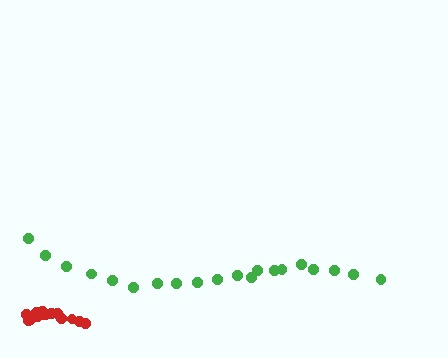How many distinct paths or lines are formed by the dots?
There are 2 distinct paths.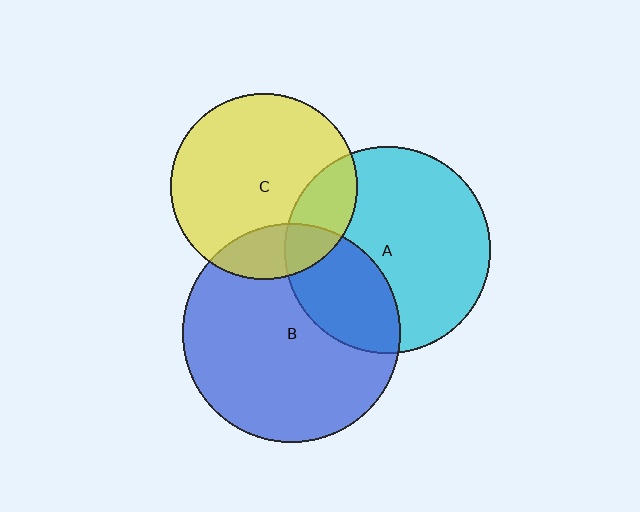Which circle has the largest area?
Circle B (blue).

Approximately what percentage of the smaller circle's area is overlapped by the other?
Approximately 20%.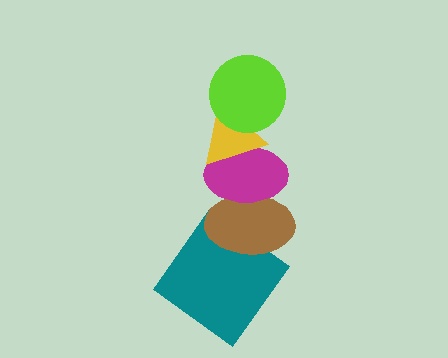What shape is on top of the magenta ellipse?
The yellow triangle is on top of the magenta ellipse.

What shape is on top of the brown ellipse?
The magenta ellipse is on top of the brown ellipse.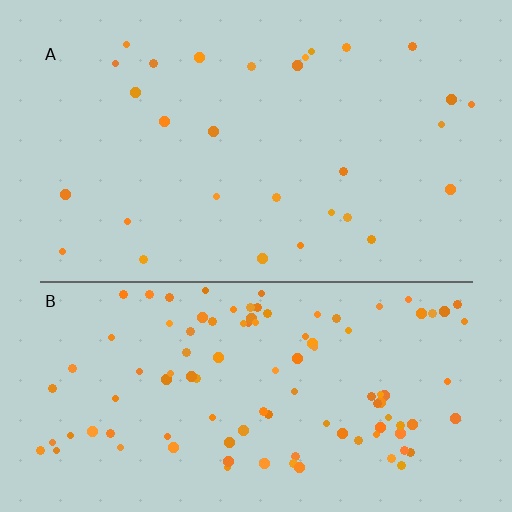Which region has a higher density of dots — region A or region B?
B (the bottom).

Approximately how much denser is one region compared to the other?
Approximately 3.7× — region B over region A.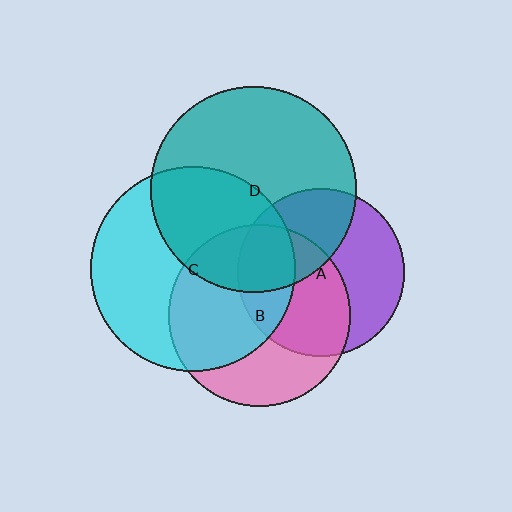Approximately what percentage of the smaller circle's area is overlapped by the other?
Approximately 50%.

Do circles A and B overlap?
Yes.